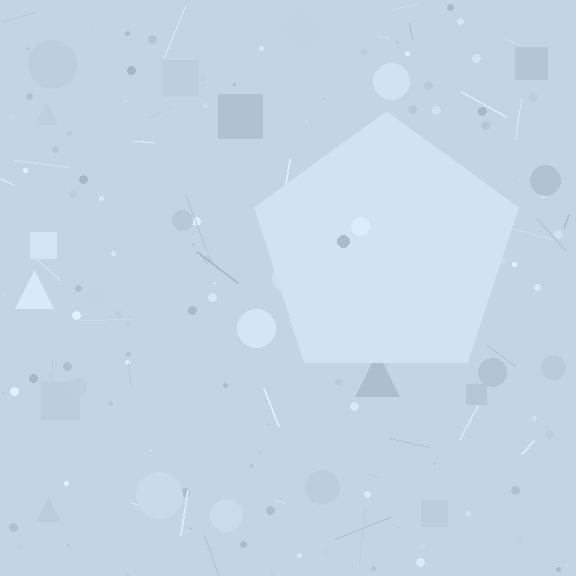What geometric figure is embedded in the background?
A pentagon is embedded in the background.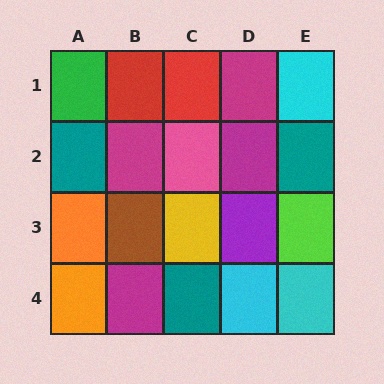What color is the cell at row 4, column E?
Cyan.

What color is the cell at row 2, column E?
Teal.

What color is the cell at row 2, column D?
Magenta.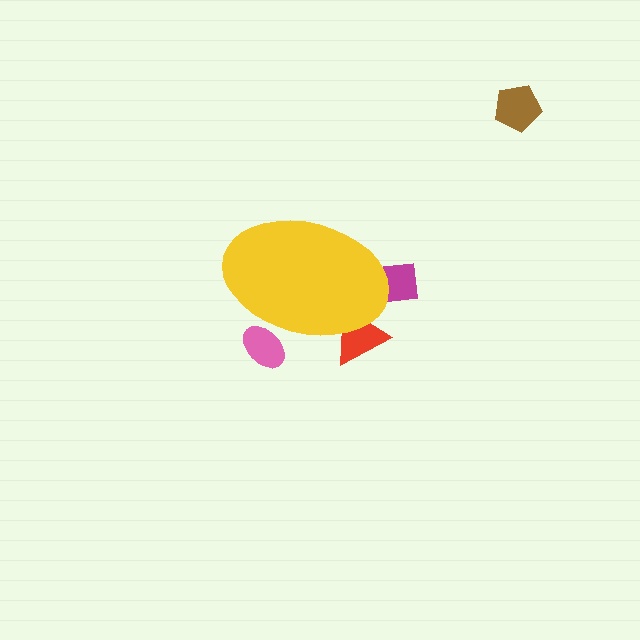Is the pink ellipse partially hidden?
Yes, the pink ellipse is partially hidden behind the yellow ellipse.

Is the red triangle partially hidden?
Yes, the red triangle is partially hidden behind the yellow ellipse.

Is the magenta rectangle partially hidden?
Yes, the magenta rectangle is partially hidden behind the yellow ellipse.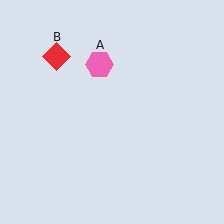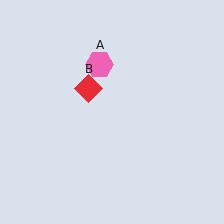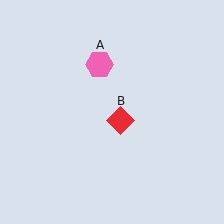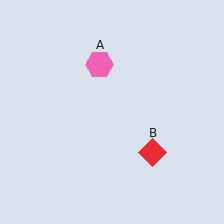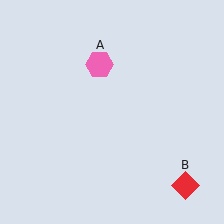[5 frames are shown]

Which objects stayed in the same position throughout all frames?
Pink hexagon (object A) remained stationary.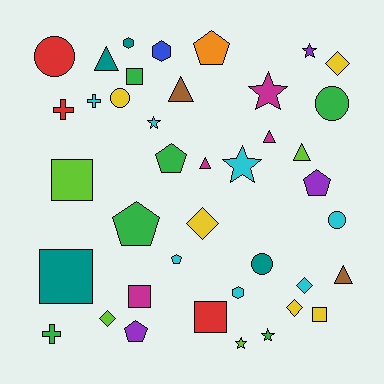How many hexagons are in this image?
There are 3 hexagons.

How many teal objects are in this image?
There are 4 teal objects.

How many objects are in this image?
There are 40 objects.